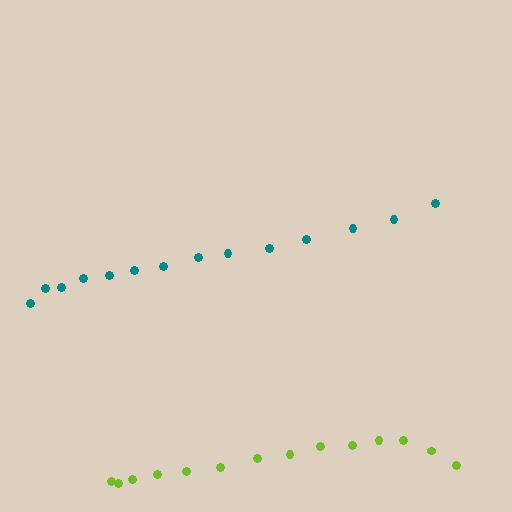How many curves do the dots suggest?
There are 2 distinct paths.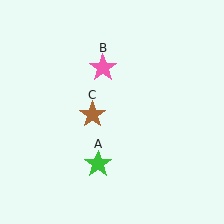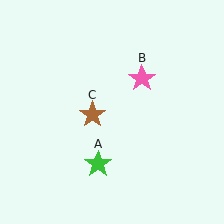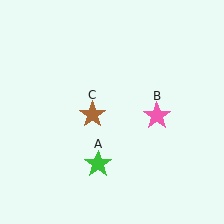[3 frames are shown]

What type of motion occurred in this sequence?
The pink star (object B) rotated clockwise around the center of the scene.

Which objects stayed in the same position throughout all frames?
Green star (object A) and brown star (object C) remained stationary.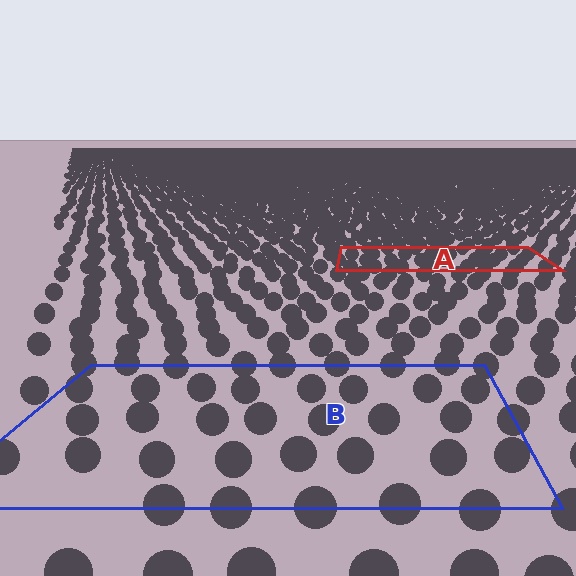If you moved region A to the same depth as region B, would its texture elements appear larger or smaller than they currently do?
They would appear larger. At a closer depth, the same texture elements are projected at a bigger on-screen size.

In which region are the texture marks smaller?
The texture marks are smaller in region A, because it is farther away.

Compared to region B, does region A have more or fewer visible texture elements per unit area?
Region A has more texture elements per unit area — they are packed more densely because it is farther away.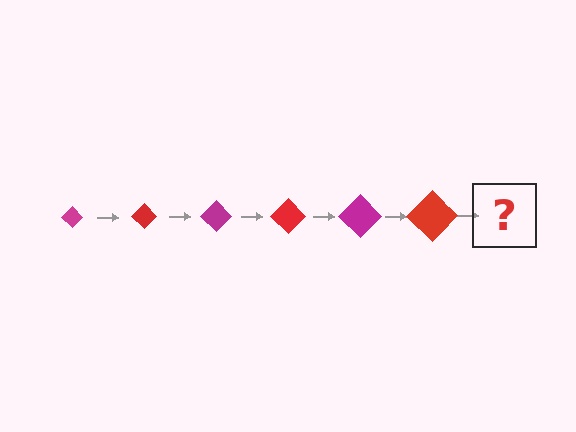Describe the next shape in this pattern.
It should be a magenta diamond, larger than the previous one.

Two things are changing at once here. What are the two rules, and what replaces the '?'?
The two rules are that the diamond grows larger each step and the color cycles through magenta and red. The '?' should be a magenta diamond, larger than the previous one.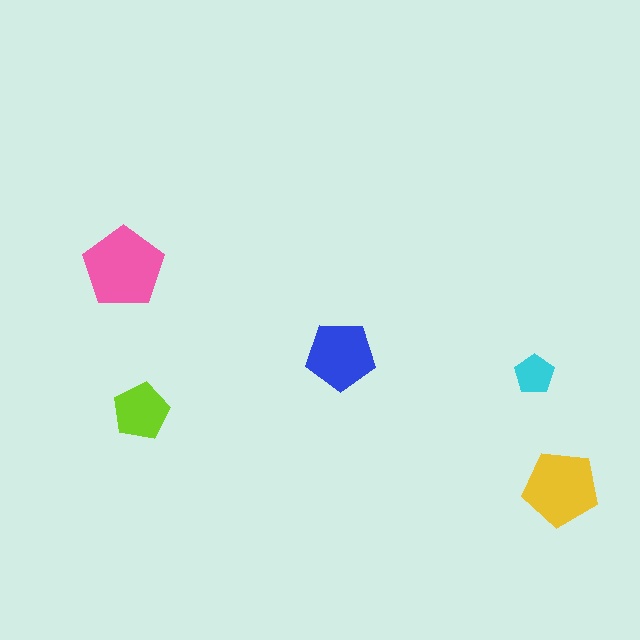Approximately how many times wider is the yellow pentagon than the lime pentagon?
About 1.5 times wider.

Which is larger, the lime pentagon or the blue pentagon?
The blue one.